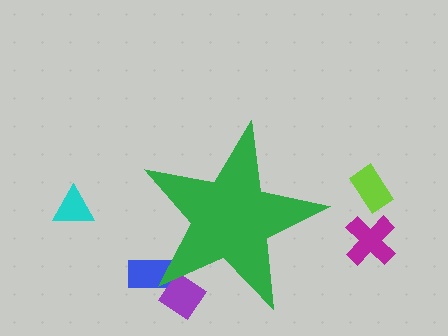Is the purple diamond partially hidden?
Yes, the purple diamond is partially hidden behind the green star.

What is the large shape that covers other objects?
A green star.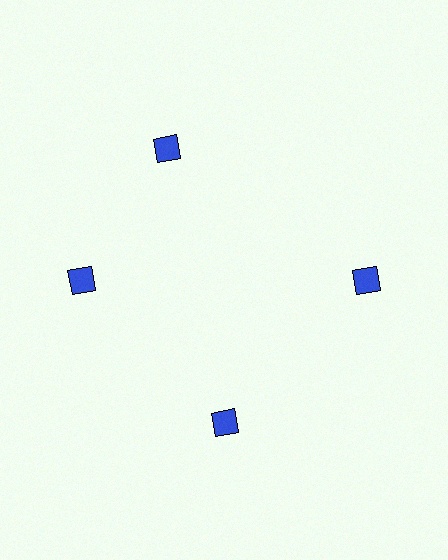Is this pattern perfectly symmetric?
No. The 4 blue diamonds are arranged in a ring, but one element near the 12 o'clock position is rotated out of alignment along the ring, breaking the 4-fold rotational symmetry.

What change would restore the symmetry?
The symmetry would be restored by rotating it back into even spacing with its neighbors so that all 4 diamonds sit at equal angles and equal distance from the center.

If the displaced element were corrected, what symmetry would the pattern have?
It would have 4-fold rotational symmetry — the pattern would map onto itself every 90 degrees.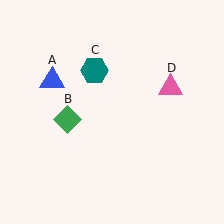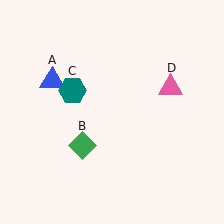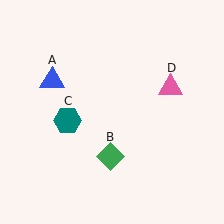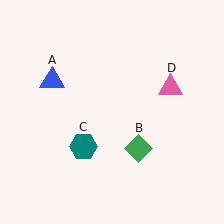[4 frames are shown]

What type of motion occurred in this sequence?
The green diamond (object B), teal hexagon (object C) rotated counterclockwise around the center of the scene.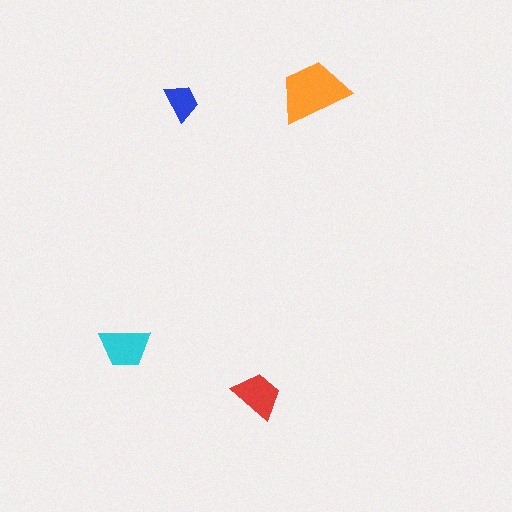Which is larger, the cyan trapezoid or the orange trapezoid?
The orange one.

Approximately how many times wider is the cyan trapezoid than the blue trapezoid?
About 1.5 times wider.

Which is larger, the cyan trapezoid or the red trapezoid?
The cyan one.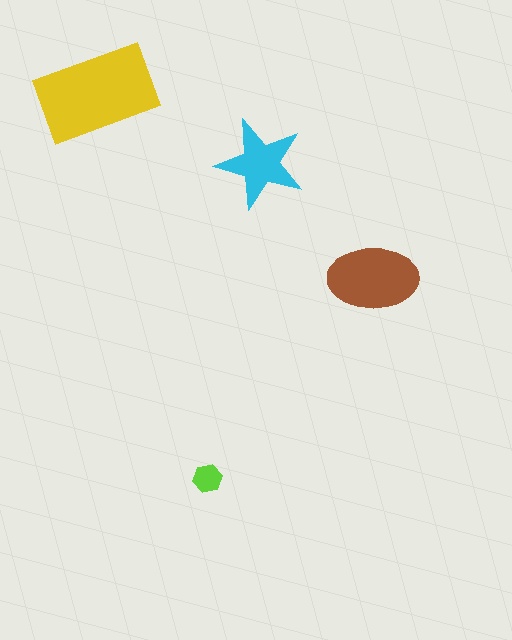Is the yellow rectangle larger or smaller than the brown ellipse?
Larger.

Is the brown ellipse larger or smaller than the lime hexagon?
Larger.